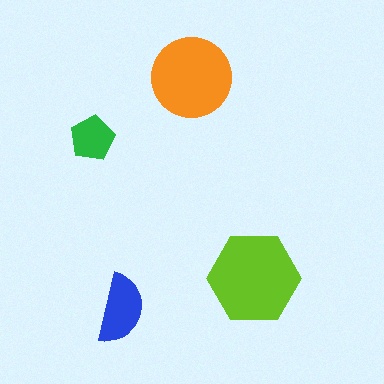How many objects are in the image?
There are 4 objects in the image.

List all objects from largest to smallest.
The lime hexagon, the orange circle, the blue semicircle, the green pentagon.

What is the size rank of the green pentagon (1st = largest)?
4th.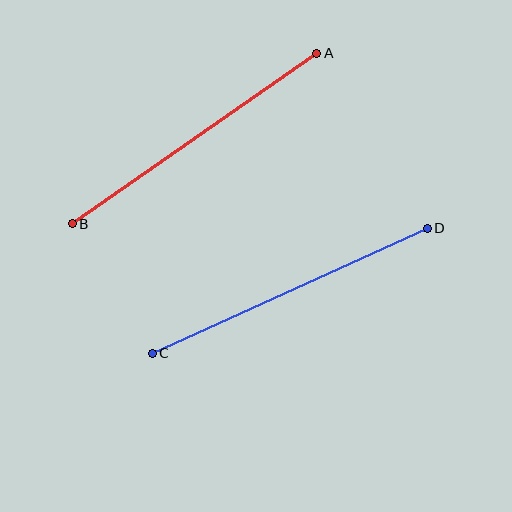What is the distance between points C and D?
The distance is approximately 302 pixels.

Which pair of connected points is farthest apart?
Points C and D are farthest apart.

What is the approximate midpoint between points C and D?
The midpoint is at approximately (290, 291) pixels.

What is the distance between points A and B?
The distance is approximately 298 pixels.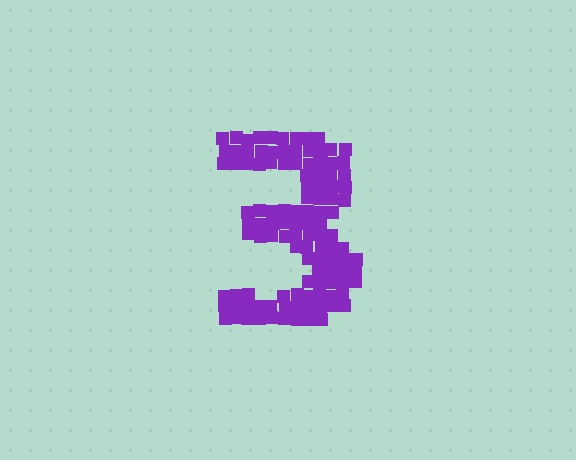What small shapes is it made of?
It is made of small squares.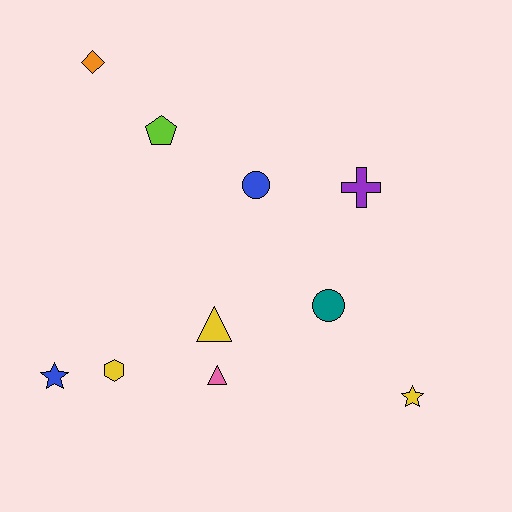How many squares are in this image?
There are no squares.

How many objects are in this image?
There are 10 objects.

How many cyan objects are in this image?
There are no cyan objects.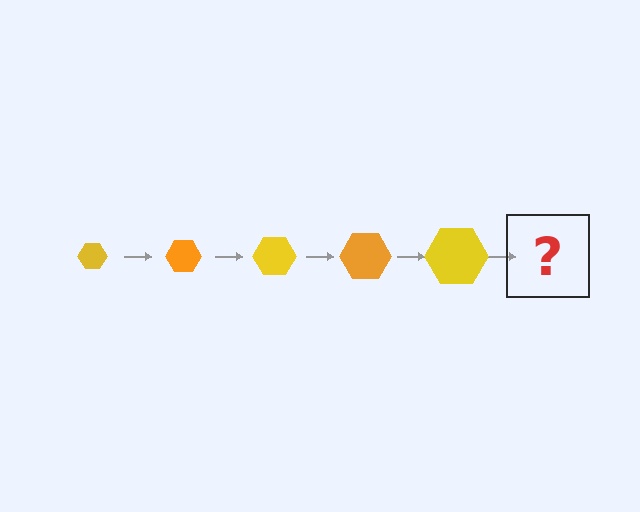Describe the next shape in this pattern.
It should be an orange hexagon, larger than the previous one.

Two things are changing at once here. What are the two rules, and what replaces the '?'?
The two rules are that the hexagon grows larger each step and the color cycles through yellow and orange. The '?' should be an orange hexagon, larger than the previous one.